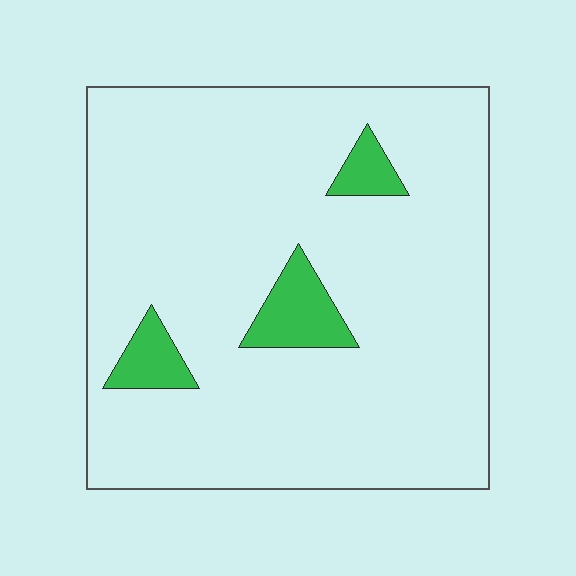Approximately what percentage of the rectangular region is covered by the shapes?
Approximately 10%.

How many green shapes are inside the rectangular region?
3.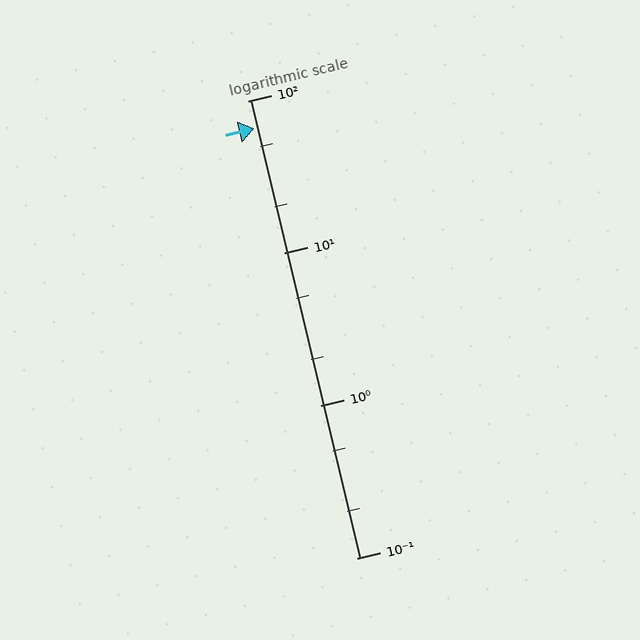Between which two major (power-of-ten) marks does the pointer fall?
The pointer is between 10 and 100.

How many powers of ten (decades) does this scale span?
The scale spans 3 decades, from 0.1 to 100.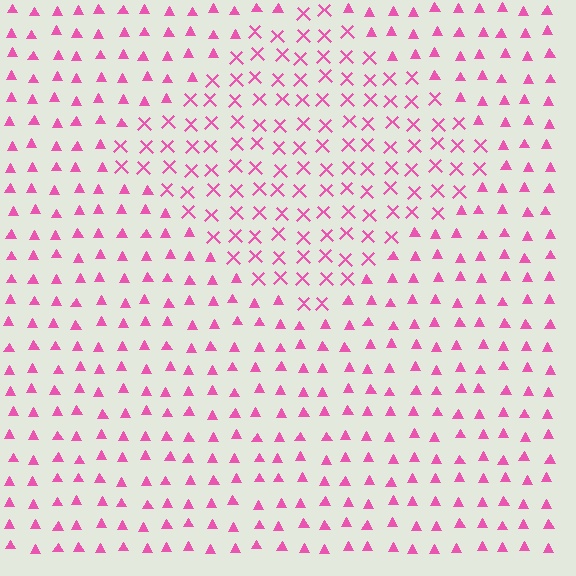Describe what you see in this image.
The image is filled with small pink elements arranged in a uniform grid. A diamond-shaped region contains X marks, while the surrounding area contains triangles. The boundary is defined purely by the change in element shape.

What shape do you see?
I see a diamond.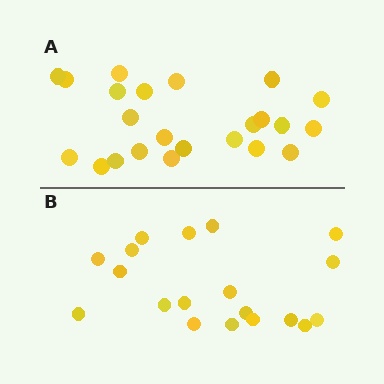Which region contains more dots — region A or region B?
Region A (the top region) has more dots.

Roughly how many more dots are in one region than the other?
Region A has about 4 more dots than region B.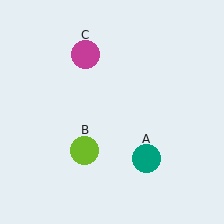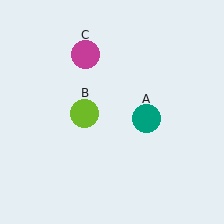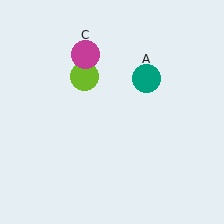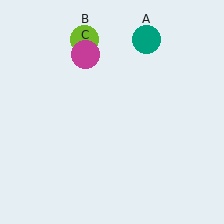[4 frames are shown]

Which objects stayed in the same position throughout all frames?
Magenta circle (object C) remained stationary.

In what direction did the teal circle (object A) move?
The teal circle (object A) moved up.